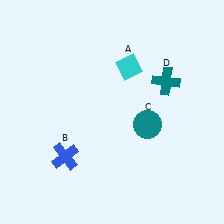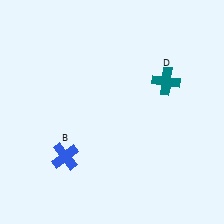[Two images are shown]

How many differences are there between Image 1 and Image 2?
There are 2 differences between the two images.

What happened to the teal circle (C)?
The teal circle (C) was removed in Image 2. It was in the bottom-right area of Image 1.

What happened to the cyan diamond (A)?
The cyan diamond (A) was removed in Image 2. It was in the top-right area of Image 1.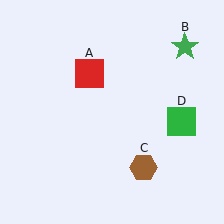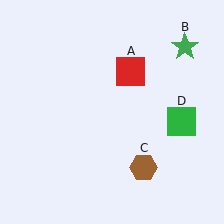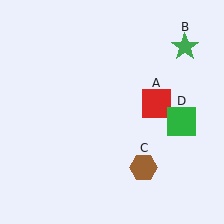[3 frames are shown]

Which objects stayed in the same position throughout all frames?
Green star (object B) and brown hexagon (object C) and green square (object D) remained stationary.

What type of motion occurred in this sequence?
The red square (object A) rotated clockwise around the center of the scene.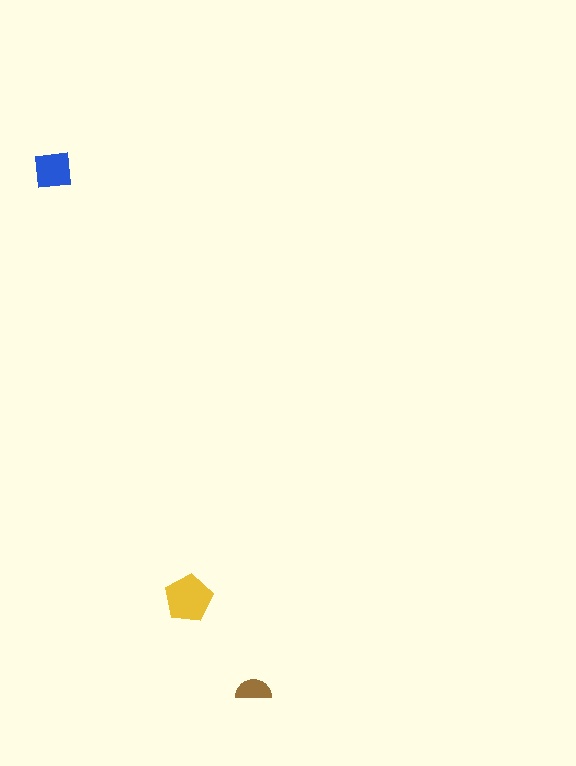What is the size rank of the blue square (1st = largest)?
2nd.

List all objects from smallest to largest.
The brown semicircle, the blue square, the yellow pentagon.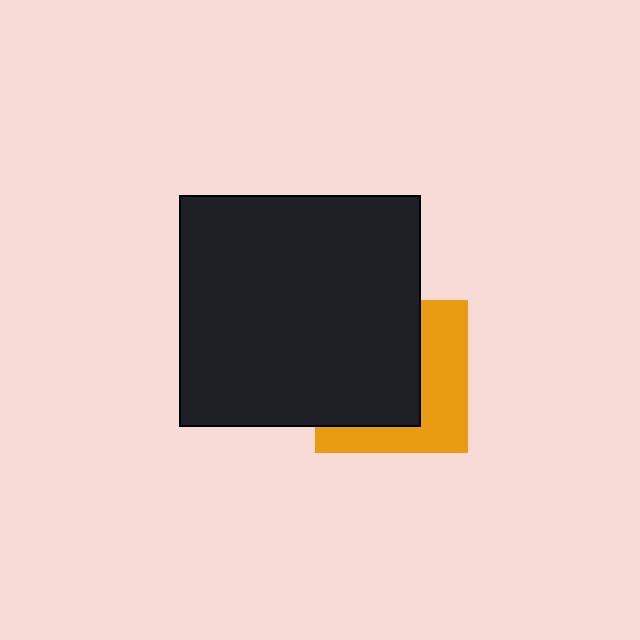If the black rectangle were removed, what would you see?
You would see the complete orange square.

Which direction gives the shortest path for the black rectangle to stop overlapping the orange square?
Moving left gives the shortest separation.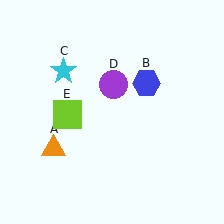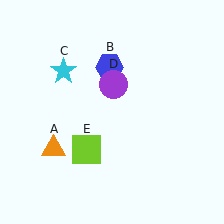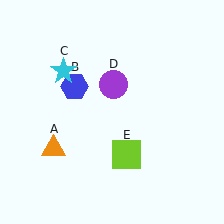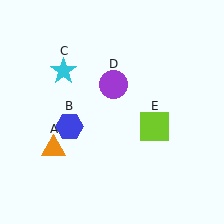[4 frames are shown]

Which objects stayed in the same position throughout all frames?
Orange triangle (object A) and cyan star (object C) and purple circle (object D) remained stationary.